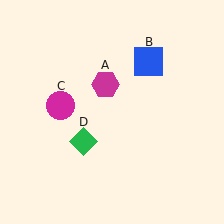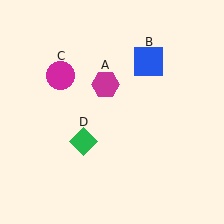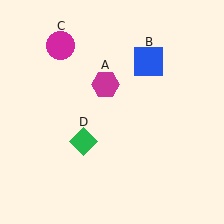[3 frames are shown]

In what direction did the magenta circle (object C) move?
The magenta circle (object C) moved up.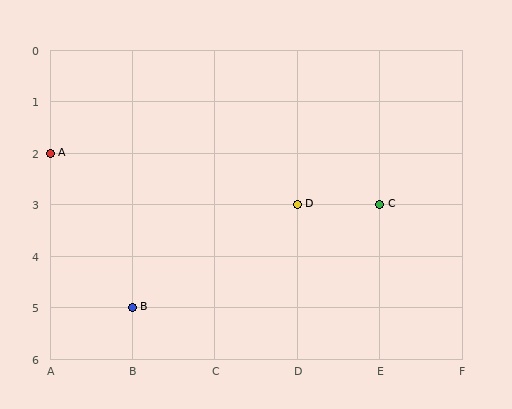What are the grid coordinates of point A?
Point A is at grid coordinates (A, 2).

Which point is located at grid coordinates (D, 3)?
Point D is at (D, 3).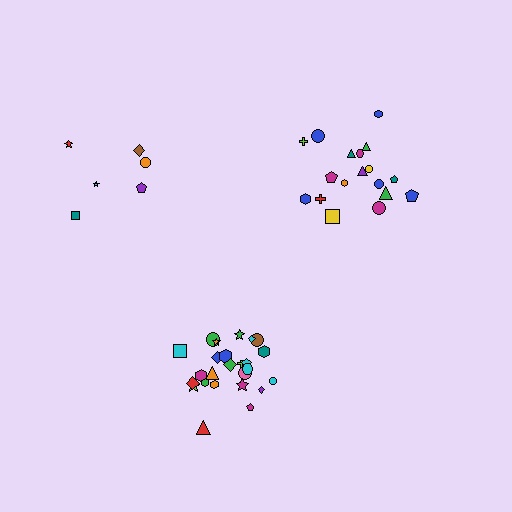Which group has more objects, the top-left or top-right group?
The top-right group.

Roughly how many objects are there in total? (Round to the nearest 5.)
Roughly 50 objects in total.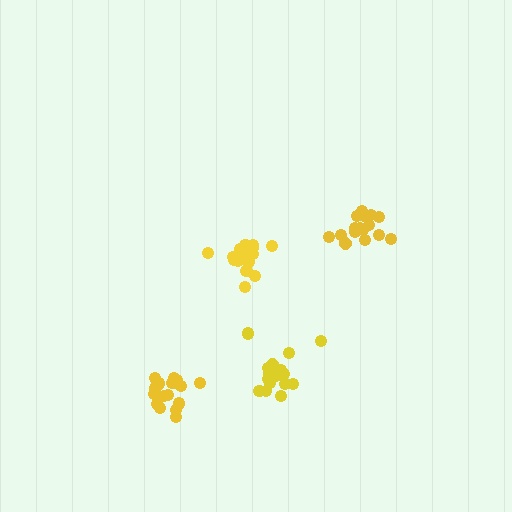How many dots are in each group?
Group 1: 18 dots, Group 2: 18 dots, Group 3: 16 dots, Group 4: 18 dots (70 total).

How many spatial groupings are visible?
There are 4 spatial groupings.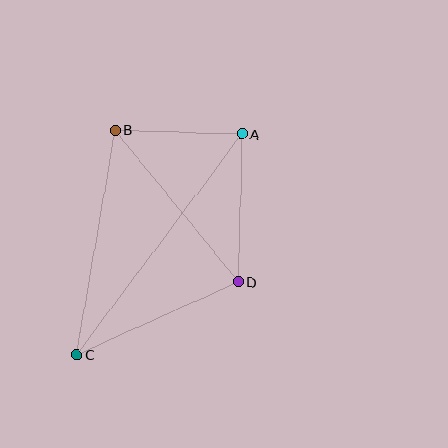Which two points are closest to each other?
Points A and B are closest to each other.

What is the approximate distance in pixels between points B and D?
The distance between B and D is approximately 196 pixels.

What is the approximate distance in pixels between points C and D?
The distance between C and D is approximately 177 pixels.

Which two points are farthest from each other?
Points A and C are farthest from each other.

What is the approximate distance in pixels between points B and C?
The distance between B and C is approximately 228 pixels.